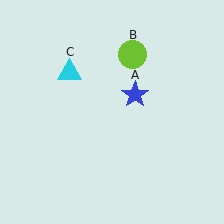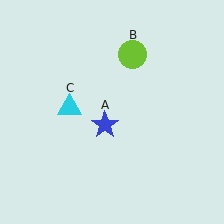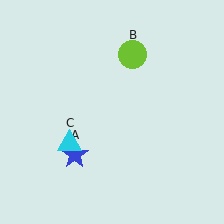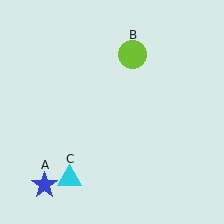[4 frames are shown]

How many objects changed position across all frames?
2 objects changed position: blue star (object A), cyan triangle (object C).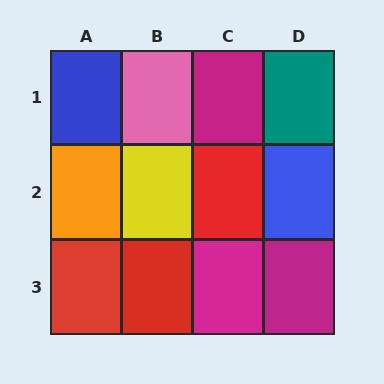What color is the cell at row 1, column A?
Blue.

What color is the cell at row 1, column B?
Pink.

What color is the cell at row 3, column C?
Magenta.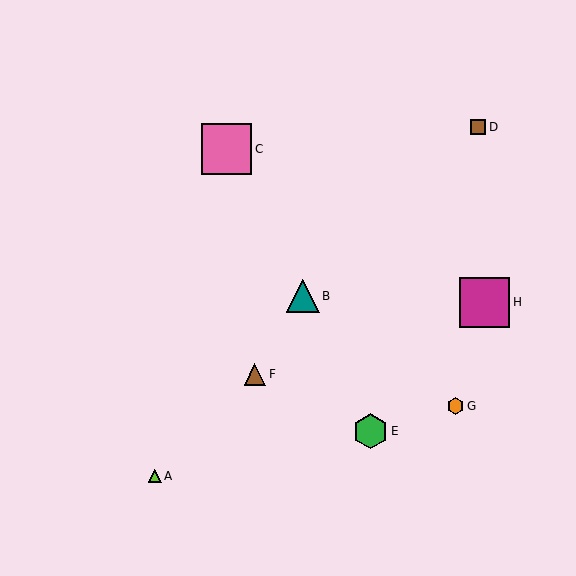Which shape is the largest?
The pink square (labeled C) is the largest.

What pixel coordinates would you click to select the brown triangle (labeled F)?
Click at (255, 374) to select the brown triangle F.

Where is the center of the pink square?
The center of the pink square is at (226, 149).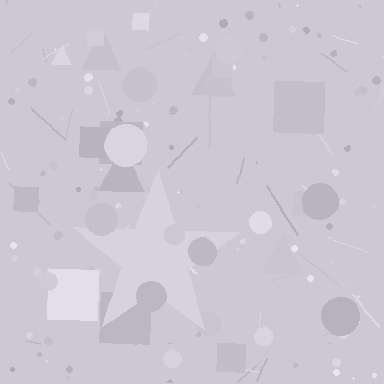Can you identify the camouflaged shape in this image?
The camouflaged shape is a star.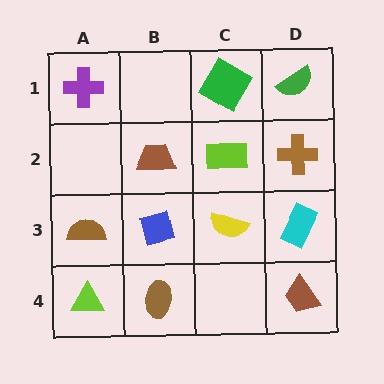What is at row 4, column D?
A brown trapezoid.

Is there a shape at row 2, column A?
No, that cell is empty.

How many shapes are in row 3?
4 shapes.